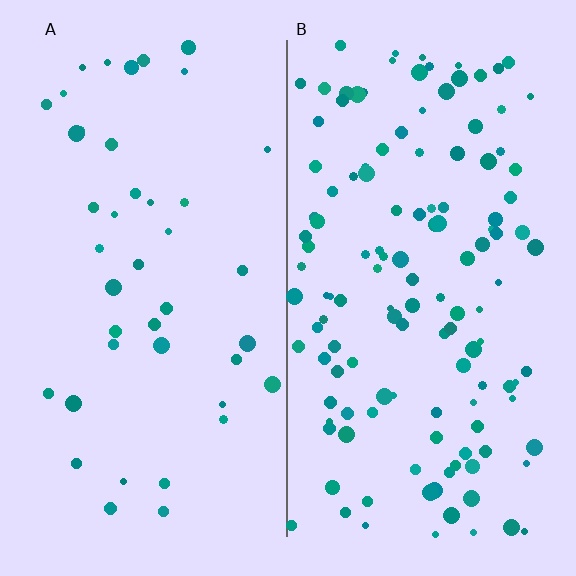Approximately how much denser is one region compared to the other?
Approximately 3.1× — region B over region A.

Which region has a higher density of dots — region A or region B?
B (the right).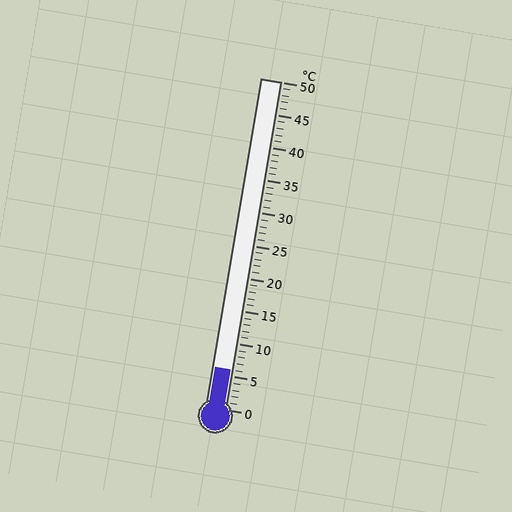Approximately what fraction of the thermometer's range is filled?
The thermometer is filled to approximately 10% of its range.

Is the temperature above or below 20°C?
The temperature is below 20°C.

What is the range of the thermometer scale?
The thermometer scale ranges from 0°C to 50°C.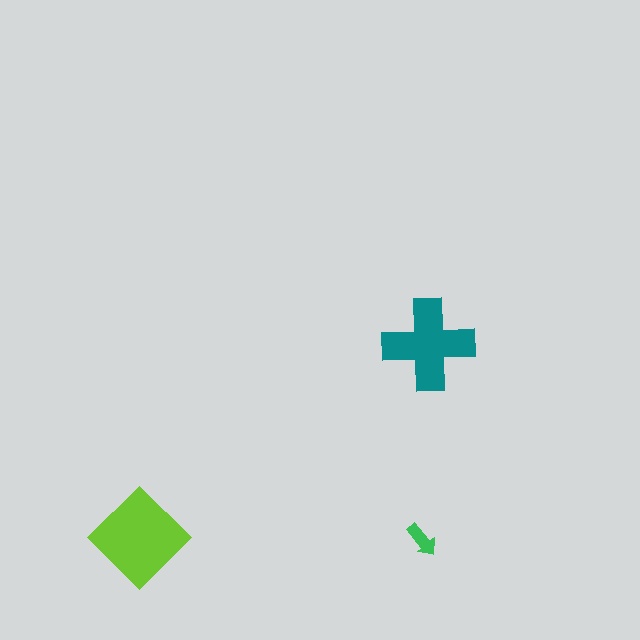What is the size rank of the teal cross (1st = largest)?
2nd.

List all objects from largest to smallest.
The lime diamond, the teal cross, the green arrow.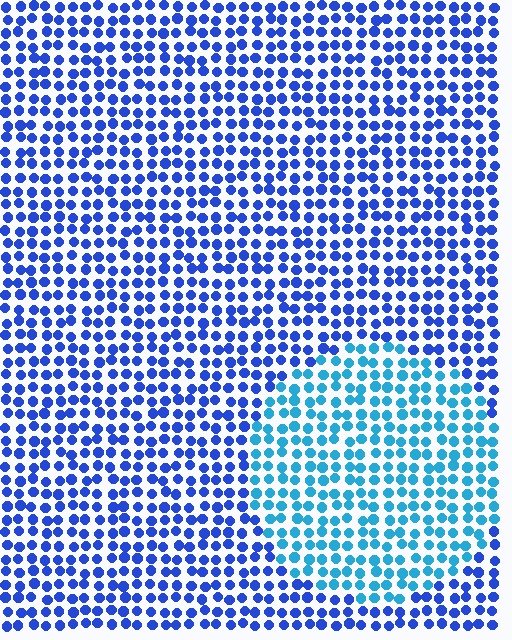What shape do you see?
I see a circle.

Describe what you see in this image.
The image is filled with small blue elements in a uniform arrangement. A circle-shaped region is visible where the elements are tinted to a slightly different hue, forming a subtle color boundary.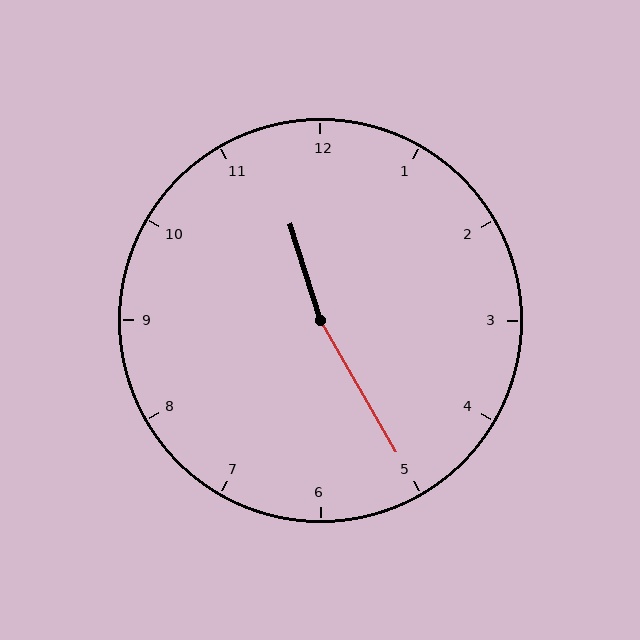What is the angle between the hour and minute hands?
Approximately 168 degrees.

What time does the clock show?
11:25.